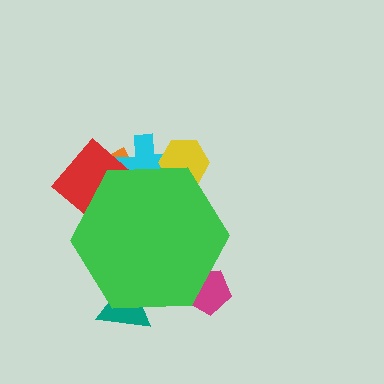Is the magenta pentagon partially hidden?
Yes, the magenta pentagon is partially hidden behind the green hexagon.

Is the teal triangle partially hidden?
Yes, the teal triangle is partially hidden behind the green hexagon.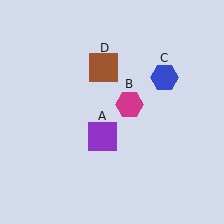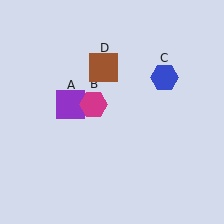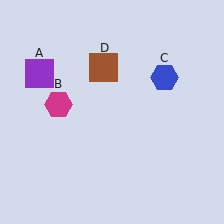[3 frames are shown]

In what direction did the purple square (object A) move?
The purple square (object A) moved up and to the left.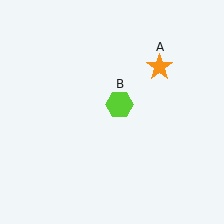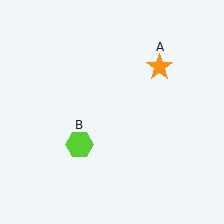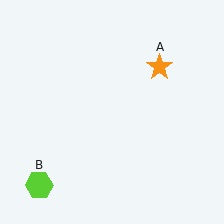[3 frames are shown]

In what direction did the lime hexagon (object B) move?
The lime hexagon (object B) moved down and to the left.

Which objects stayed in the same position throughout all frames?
Orange star (object A) remained stationary.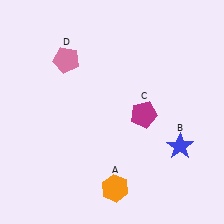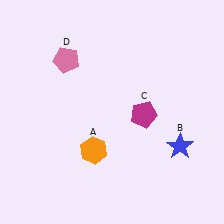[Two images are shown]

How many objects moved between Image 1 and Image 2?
1 object moved between the two images.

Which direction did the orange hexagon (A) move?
The orange hexagon (A) moved up.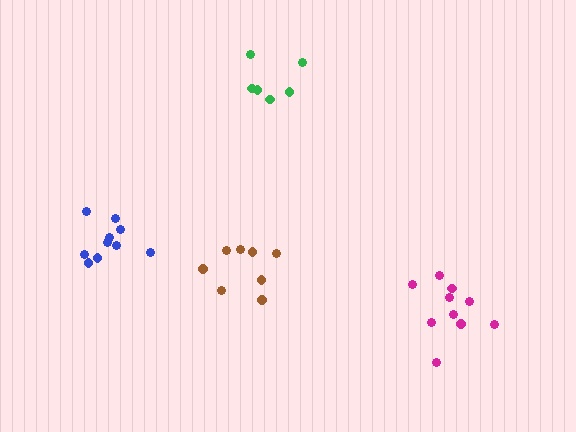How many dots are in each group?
Group 1: 10 dots, Group 2: 6 dots, Group 3: 8 dots, Group 4: 10 dots (34 total).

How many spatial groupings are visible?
There are 4 spatial groupings.